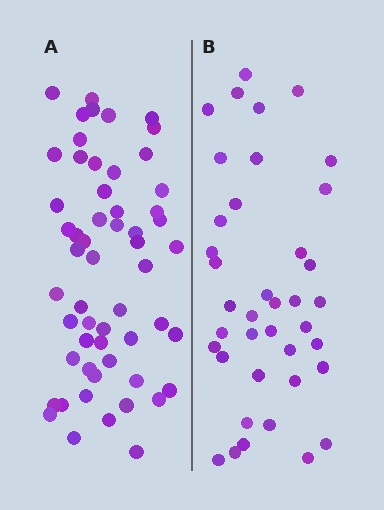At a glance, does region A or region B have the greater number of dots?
Region A (the left region) has more dots.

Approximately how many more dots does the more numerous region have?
Region A has approximately 15 more dots than region B.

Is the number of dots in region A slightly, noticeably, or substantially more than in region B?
Region A has noticeably more, but not dramatically so. The ratio is roughly 1.4 to 1.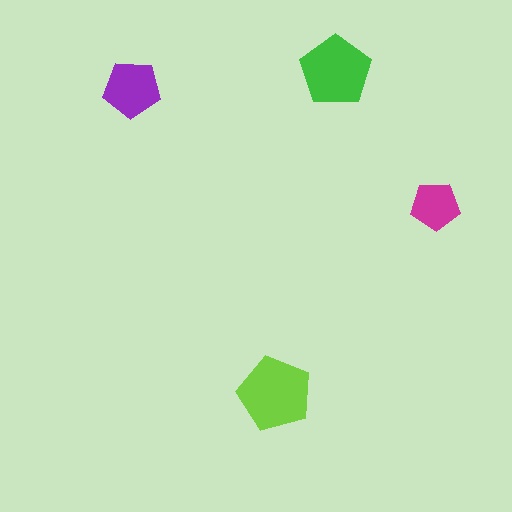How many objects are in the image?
There are 4 objects in the image.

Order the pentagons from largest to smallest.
the lime one, the green one, the purple one, the magenta one.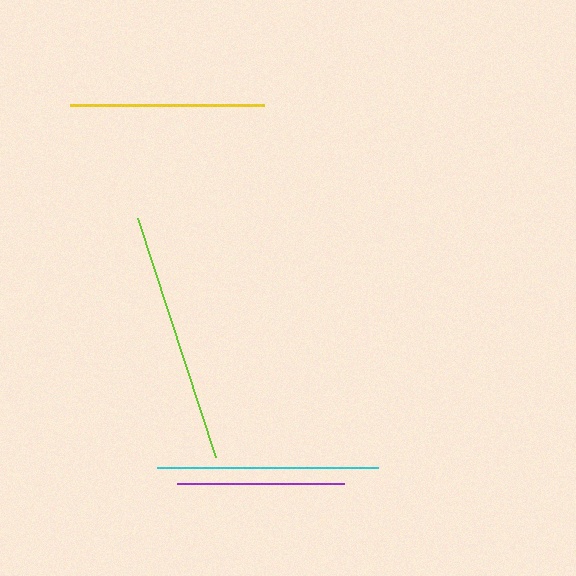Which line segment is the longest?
The lime line is the longest at approximately 251 pixels.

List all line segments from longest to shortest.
From longest to shortest: lime, cyan, yellow, purple.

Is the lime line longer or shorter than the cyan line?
The lime line is longer than the cyan line.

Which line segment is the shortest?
The purple line is the shortest at approximately 167 pixels.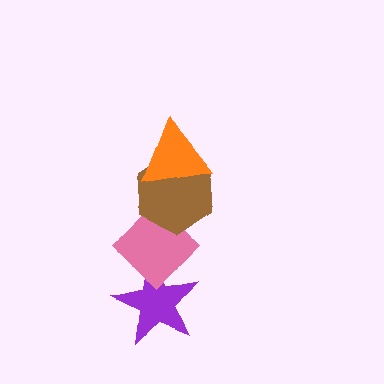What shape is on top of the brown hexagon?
The orange triangle is on top of the brown hexagon.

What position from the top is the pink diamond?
The pink diamond is 3rd from the top.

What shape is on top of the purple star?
The pink diamond is on top of the purple star.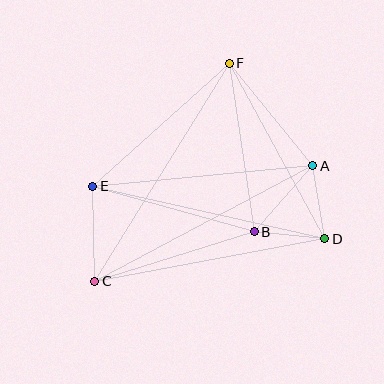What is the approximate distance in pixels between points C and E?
The distance between C and E is approximately 95 pixels.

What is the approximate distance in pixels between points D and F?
The distance between D and F is approximately 200 pixels.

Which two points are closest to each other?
Points B and D are closest to each other.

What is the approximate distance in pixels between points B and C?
The distance between B and C is approximately 167 pixels.